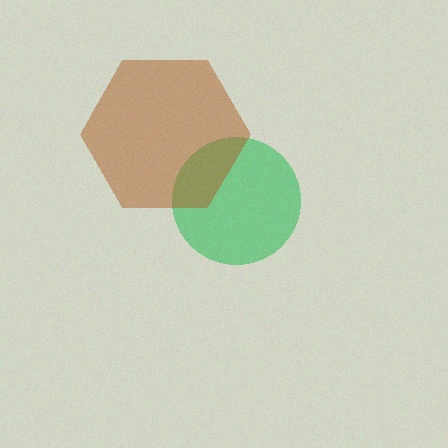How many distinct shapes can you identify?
There are 2 distinct shapes: a green circle, a brown hexagon.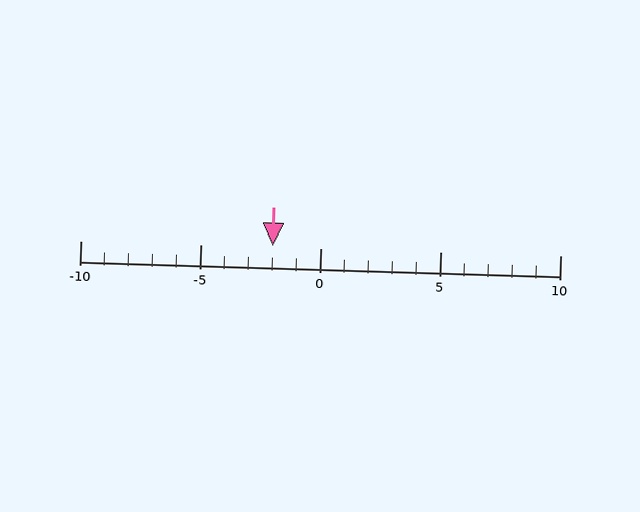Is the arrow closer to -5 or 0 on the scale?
The arrow is closer to 0.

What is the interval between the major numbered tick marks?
The major tick marks are spaced 5 units apart.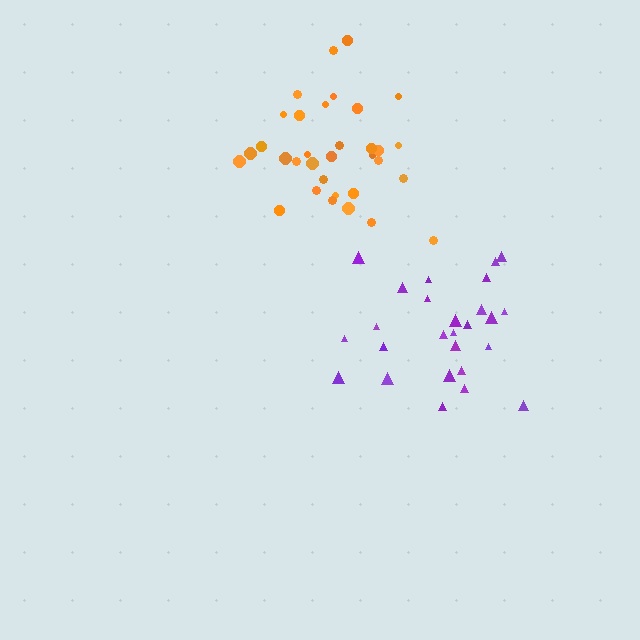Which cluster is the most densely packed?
Orange.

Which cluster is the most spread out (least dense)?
Purple.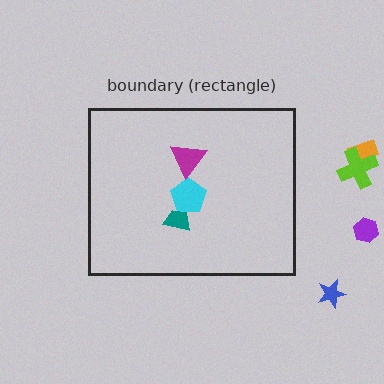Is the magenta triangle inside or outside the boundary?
Inside.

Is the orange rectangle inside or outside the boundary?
Outside.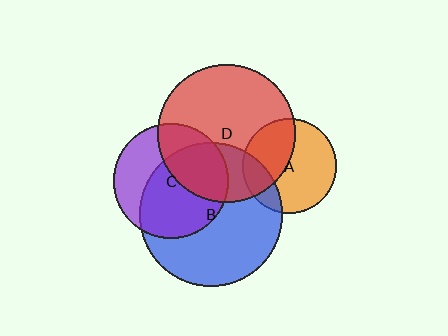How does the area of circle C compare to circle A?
Approximately 1.5 times.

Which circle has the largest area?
Circle B (blue).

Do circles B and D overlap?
Yes.